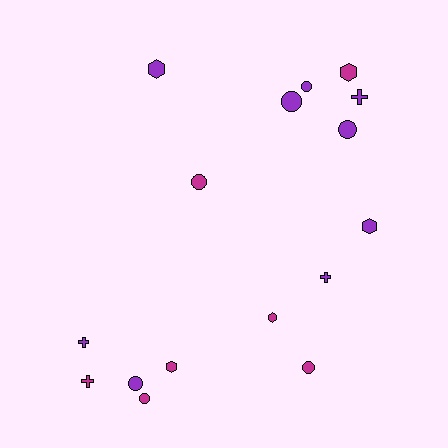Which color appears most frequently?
Purple, with 9 objects.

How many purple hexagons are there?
There are 2 purple hexagons.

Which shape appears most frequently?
Circle, with 7 objects.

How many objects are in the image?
There are 16 objects.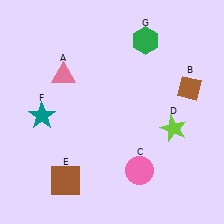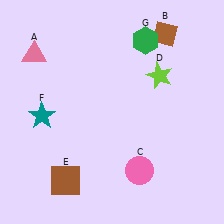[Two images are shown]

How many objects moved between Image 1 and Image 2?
3 objects moved between the two images.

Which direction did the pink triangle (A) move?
The pink triangle (A) moved left.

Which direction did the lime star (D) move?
The lime star (D) moved up.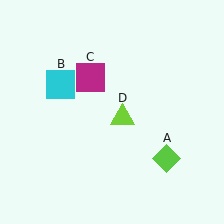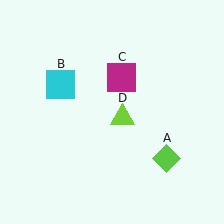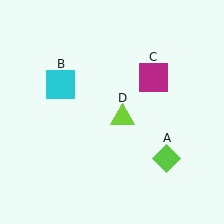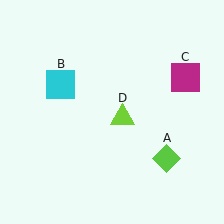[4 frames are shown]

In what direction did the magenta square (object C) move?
The magenta square (object C) moved right.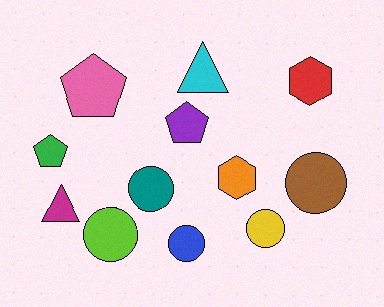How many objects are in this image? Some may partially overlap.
There are 12 objects.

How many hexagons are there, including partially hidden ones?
There are 2 hexagons.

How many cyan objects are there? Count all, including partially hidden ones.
There is 1 cyan object.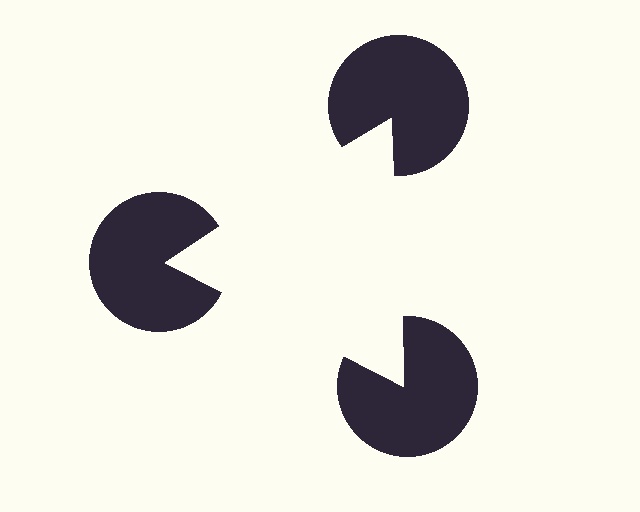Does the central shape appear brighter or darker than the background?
It typically appears slightly brighter than the background, even though no actual brightness change is drawn.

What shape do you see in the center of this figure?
An illusory triangle — its edges are inferred from the aligned wedge cuts in the pac-man discs, not physically drawn.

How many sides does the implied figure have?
3 sides.